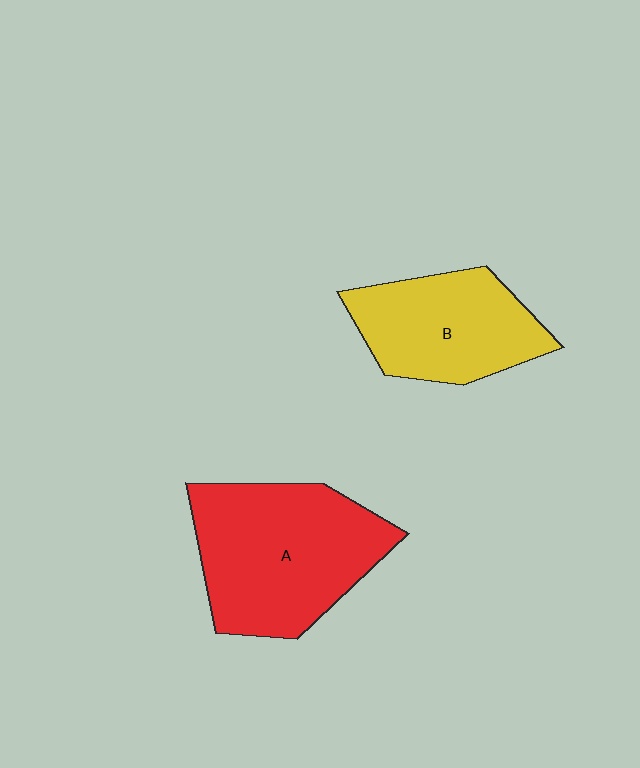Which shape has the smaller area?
Shape B (yellow).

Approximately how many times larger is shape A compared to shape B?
Approximately 1.4 times.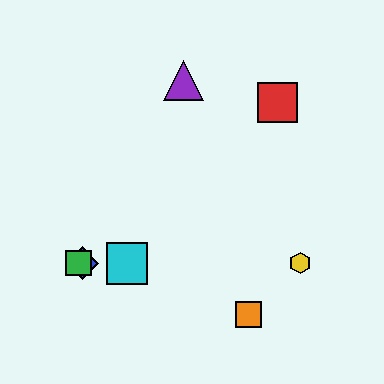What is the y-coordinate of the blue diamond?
The blue diamond is at y≈263.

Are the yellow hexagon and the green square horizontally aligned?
Yes, both are at y≈263.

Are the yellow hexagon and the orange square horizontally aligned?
No, the yellow hexagon is at y≈263 and the orange square is at y≈314.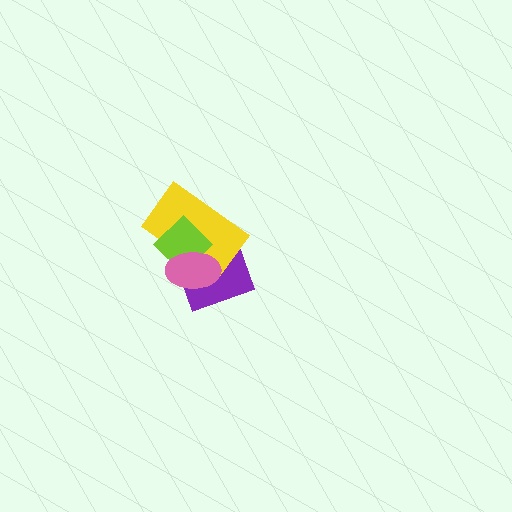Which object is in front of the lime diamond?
The pink ellipse is in front of the lime diamond.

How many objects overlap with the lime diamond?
3 objects overlap with the lime diamond.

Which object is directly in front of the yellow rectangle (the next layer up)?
The lime diamond is directly in front of the yellow rectangle.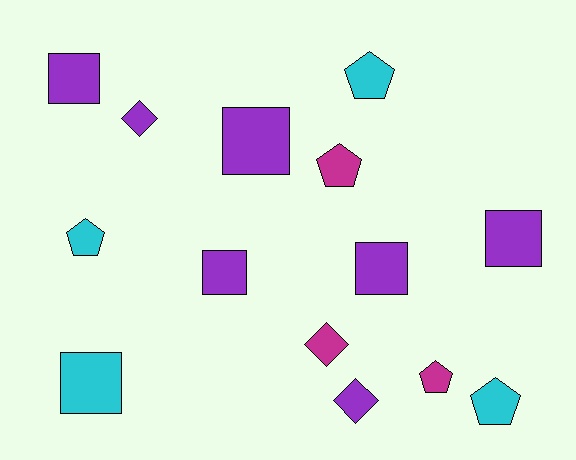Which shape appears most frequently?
Square, with 6 objects.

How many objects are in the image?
There are 14 objects.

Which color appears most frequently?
Purple, with 7 objects.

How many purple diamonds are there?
There are 2 purple diamonds.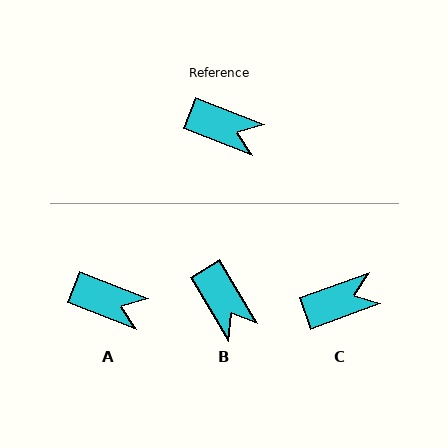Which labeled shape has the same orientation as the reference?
A.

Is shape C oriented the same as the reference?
No, it is off by about 42 degrees.